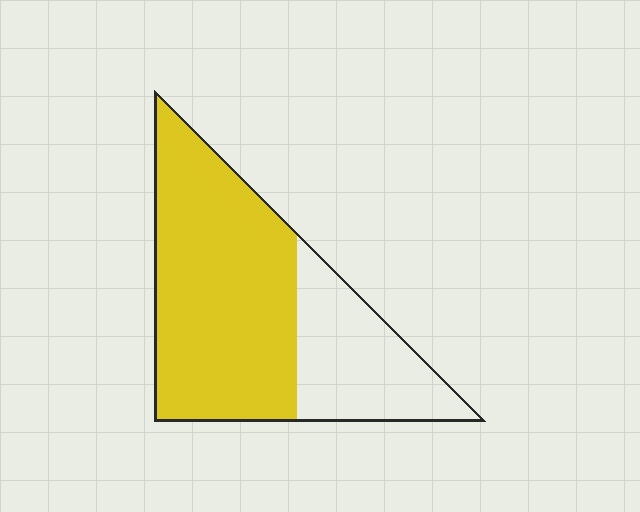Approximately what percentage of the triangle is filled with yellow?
Approximately 70%.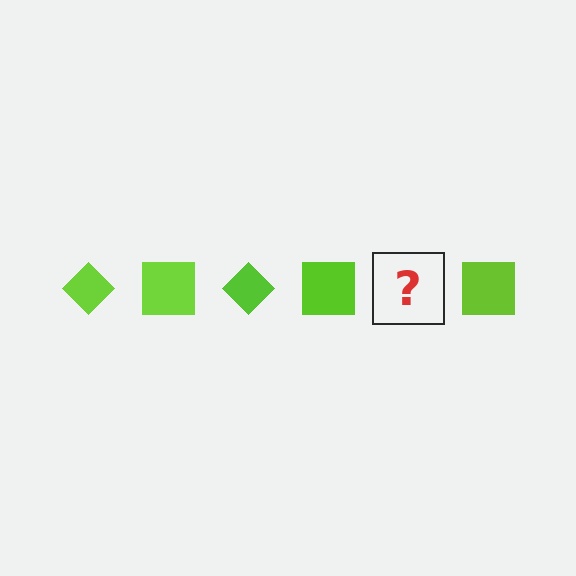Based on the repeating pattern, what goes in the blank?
The blank should be a lime diamond.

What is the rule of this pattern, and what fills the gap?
The rule is that the pattern cycles through diamond, square shapes in lime. The gap should be filled with a lime diamond.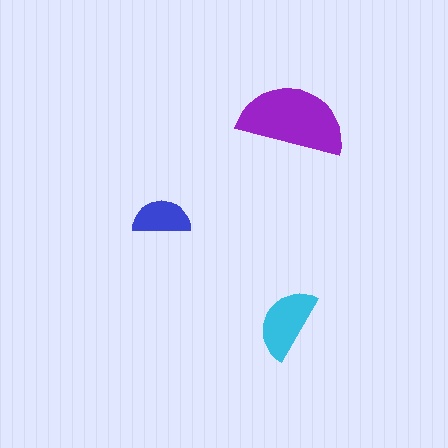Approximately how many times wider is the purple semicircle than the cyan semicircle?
About 1.5 times wider.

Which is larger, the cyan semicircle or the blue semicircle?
The cyan one.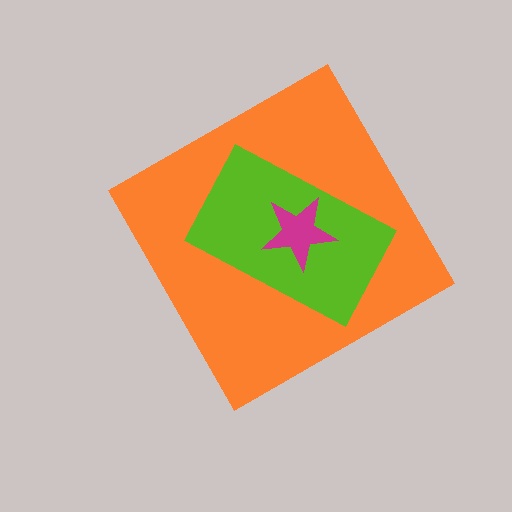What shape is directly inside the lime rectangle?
The magenta star.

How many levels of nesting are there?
3.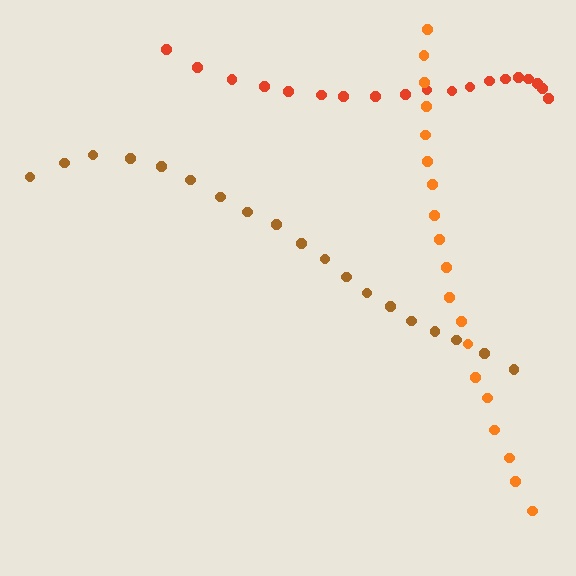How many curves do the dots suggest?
There are 3 distinct paths.